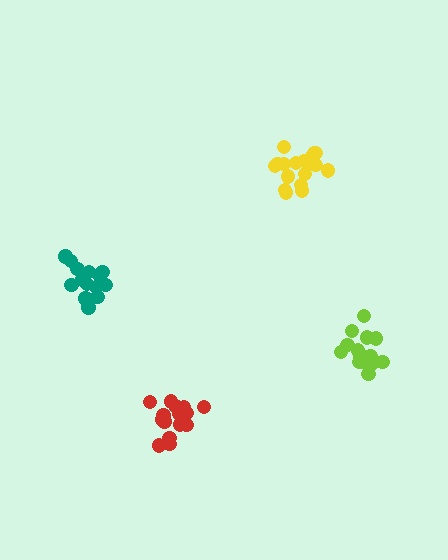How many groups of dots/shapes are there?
There are 4 groups.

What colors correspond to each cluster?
The clusters are colored: lime, red, teal, yellow.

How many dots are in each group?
Group 1: 17 dots, Group 2: 16 dots, Group 3: 17 dots, Group 4: 18 dots (68 total).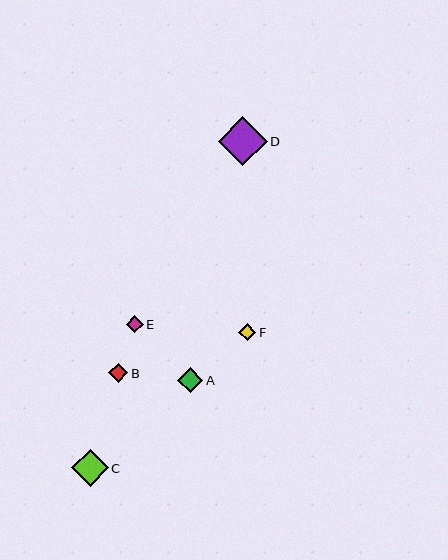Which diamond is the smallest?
Diamond E is the smallest with a size of approximately 17 pixels.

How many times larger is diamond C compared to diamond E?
Diamond C is approximately 2.1 times the size of diamond E.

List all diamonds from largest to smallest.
From largest to smallest: D, C, A, B, F, E.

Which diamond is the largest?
Diamond D is the largest with a size of approximately 49 pixels.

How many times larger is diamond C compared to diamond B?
Diamond C is approximately 1.9 times the size of diamond B.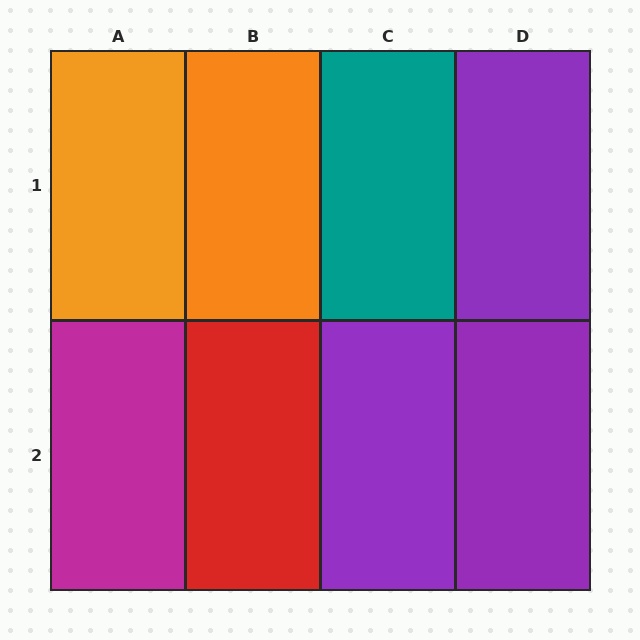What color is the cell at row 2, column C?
Purple.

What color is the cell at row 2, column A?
Magenta.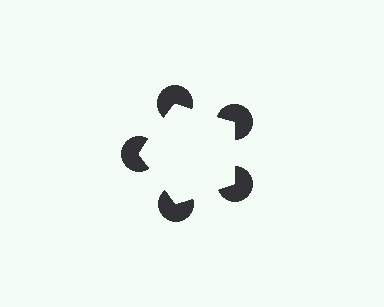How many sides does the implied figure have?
5 sides.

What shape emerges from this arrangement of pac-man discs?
An illusory pentagon — its edges are inferred from the aligned wedge cuts in the pac-man discs, not physically drawn.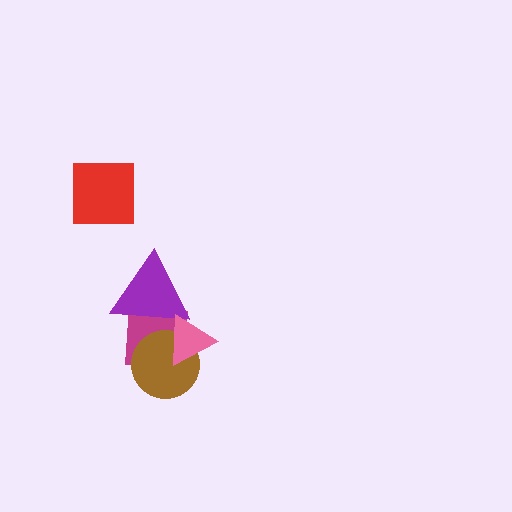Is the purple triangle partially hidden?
Yes, it is partially covered by another shape.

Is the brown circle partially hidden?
Yes, it is partially covered by another shape.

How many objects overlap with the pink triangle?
3 objects overlap with the pink triangle.